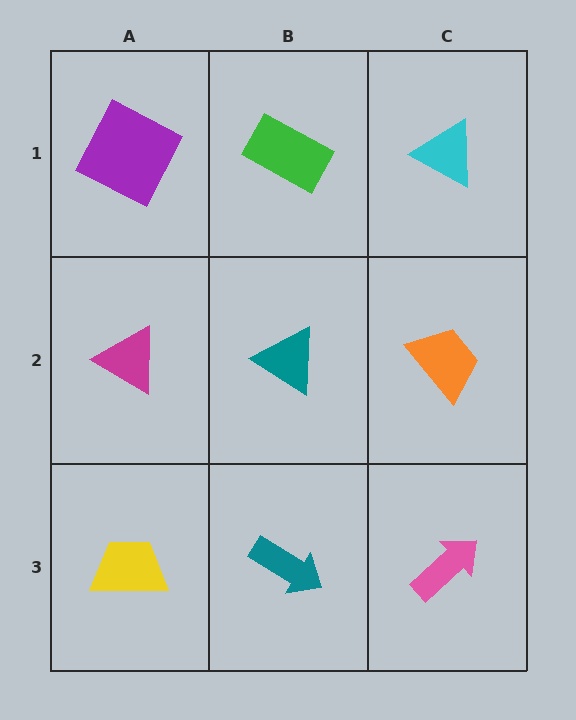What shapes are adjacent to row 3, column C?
An orange trapezoid (row 2, column C), a teal arrow (row 3, column B).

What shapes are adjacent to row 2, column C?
A cyan triangle (row 1, column C), a pink arrow (row 3, column C), a teal triangle (row 2, column B).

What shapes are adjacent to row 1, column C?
An orange trapezoid (row 2, column C), a green rectangle (row 1, column B).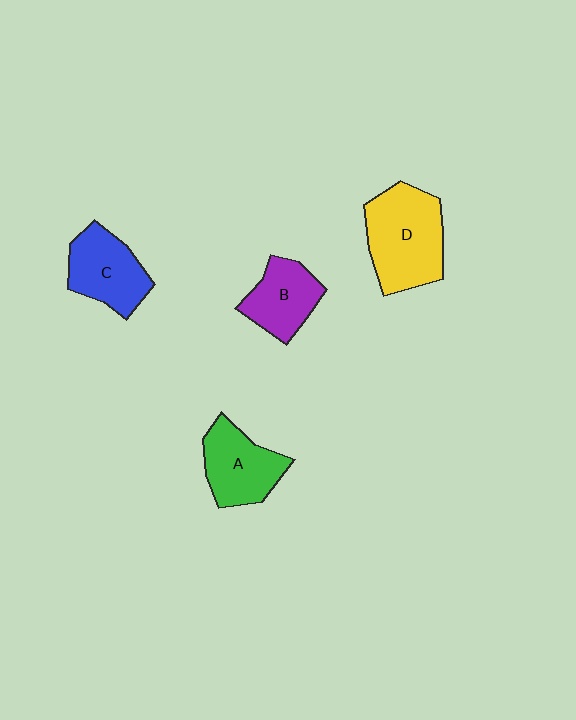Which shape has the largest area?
Shape D (yellow).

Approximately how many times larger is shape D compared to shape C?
Approximately 1.4 times.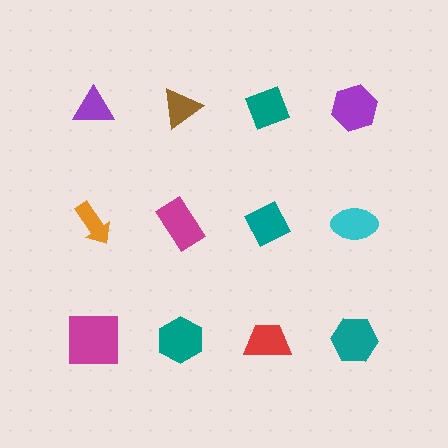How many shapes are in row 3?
4 shapes.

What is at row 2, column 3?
A teal diamond.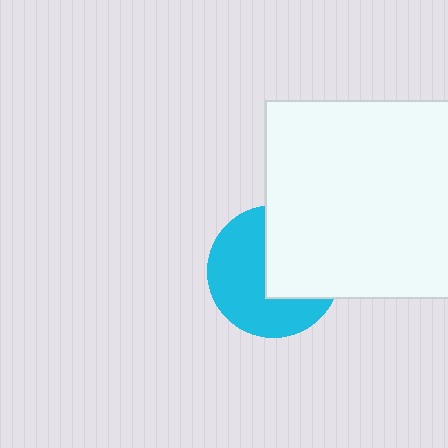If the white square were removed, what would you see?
You would see the complete cyan circle.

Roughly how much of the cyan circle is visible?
About half of it is visible (roughly 57%).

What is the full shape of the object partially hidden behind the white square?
The partially hidden object is a cyan circle.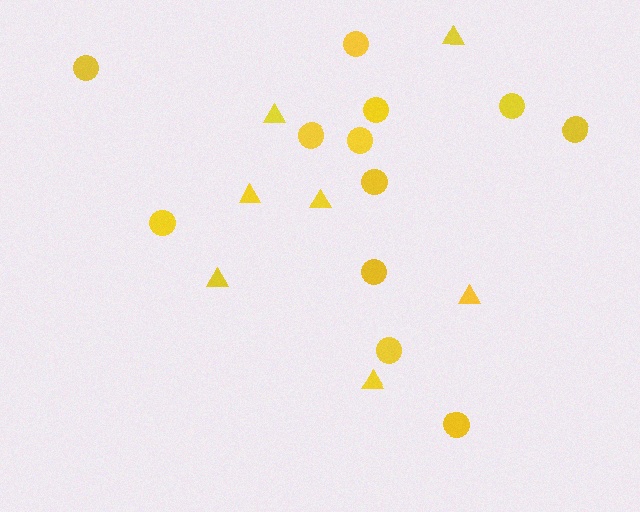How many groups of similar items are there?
There are 2 groups: one group of circles (12) and one group of triangles (7).